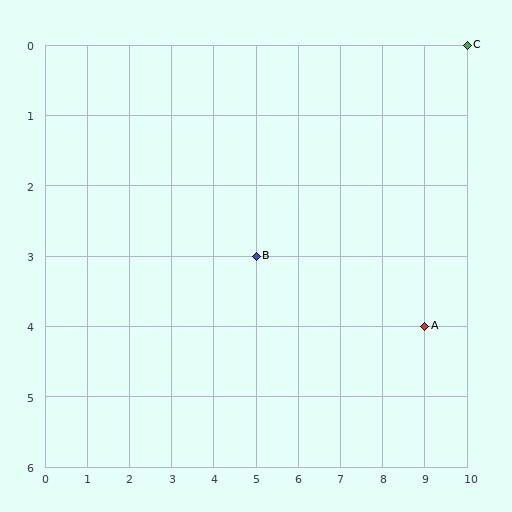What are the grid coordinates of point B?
Point B is at grid coordinates (5, 3).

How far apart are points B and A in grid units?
Points B and A are 4 columns and 1 row apart (about 4.1 grid units diagonally).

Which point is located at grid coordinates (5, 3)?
Point B is at (5, 3).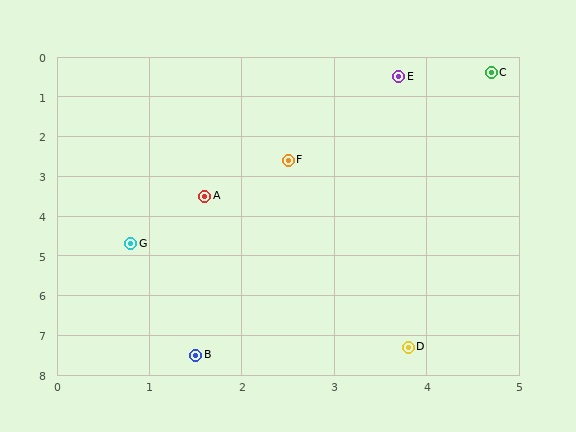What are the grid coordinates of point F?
Point F is at approximately (2.5, 2.6).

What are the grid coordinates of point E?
Point E is at approximately (3.7, 0.5).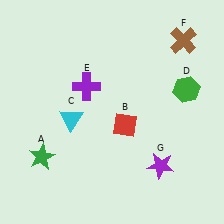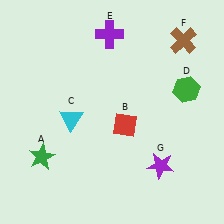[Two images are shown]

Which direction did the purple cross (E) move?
The purple cross (E) moved up.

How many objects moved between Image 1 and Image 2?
1 object moved between the two images.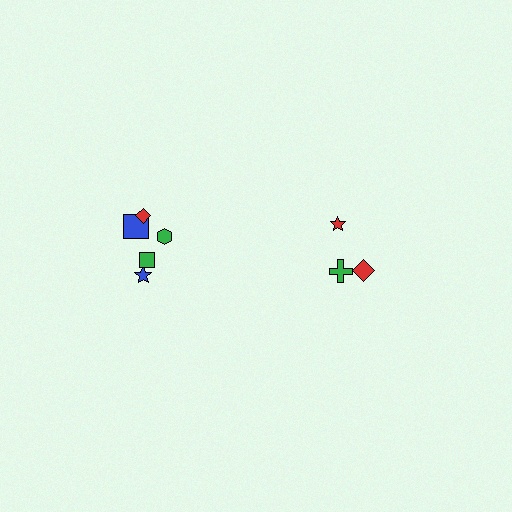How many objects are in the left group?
There are 5 objects.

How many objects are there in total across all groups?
There are 8 objects.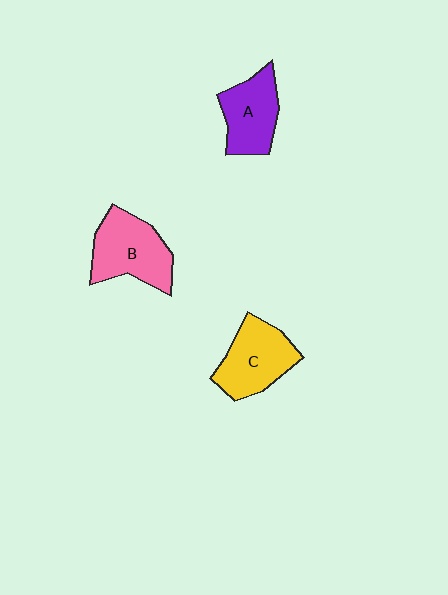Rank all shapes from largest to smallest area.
From largest to smallest: B (pink), C (yellow), A (purple).